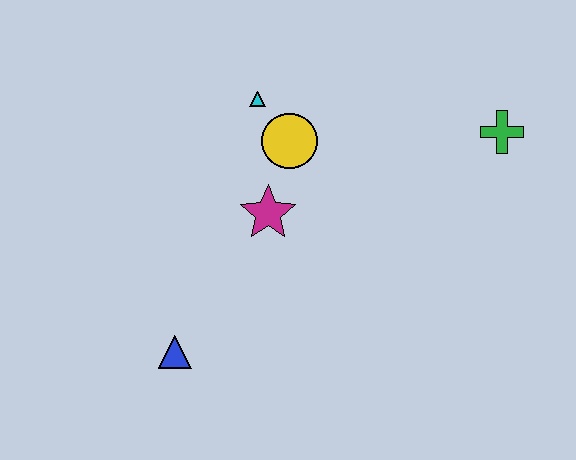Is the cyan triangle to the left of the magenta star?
Yes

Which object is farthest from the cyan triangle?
The blue triangle is farthest from the cyan triangle.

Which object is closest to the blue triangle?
The magenta star is closest to the blue triangle.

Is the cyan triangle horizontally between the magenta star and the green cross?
No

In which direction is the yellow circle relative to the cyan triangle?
The yellow circle is below the cyan triangle.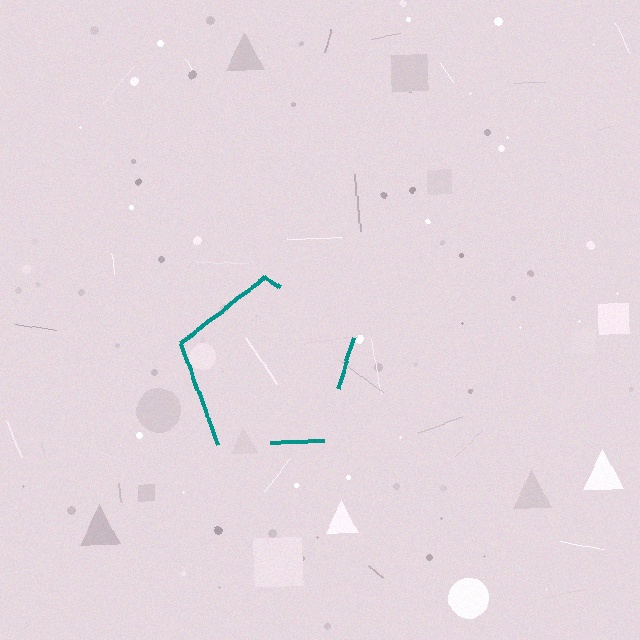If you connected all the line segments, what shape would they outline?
They would outline a pentagon.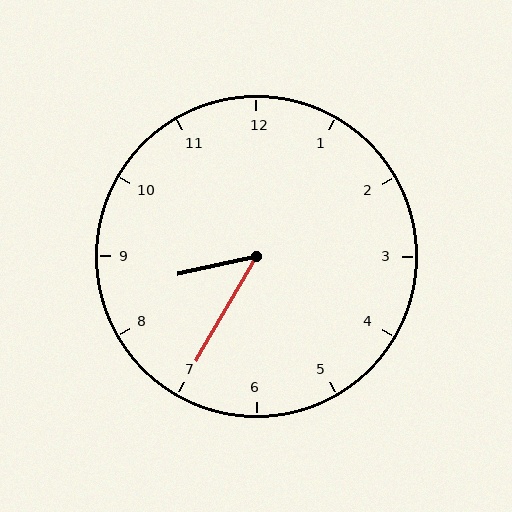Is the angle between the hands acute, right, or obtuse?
It is acute.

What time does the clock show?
8:35.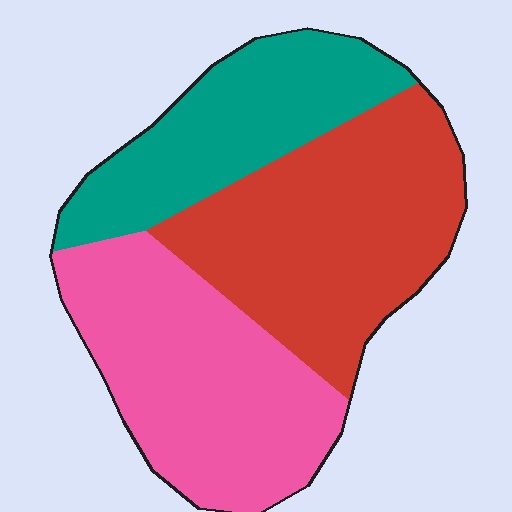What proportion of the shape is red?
Red takes up about three eighths (3/8) of the shape.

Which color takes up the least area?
Teal, at roughly 25%.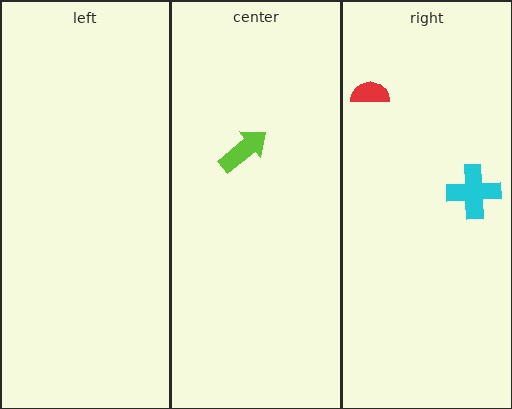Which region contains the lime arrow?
The center region.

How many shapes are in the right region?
2.